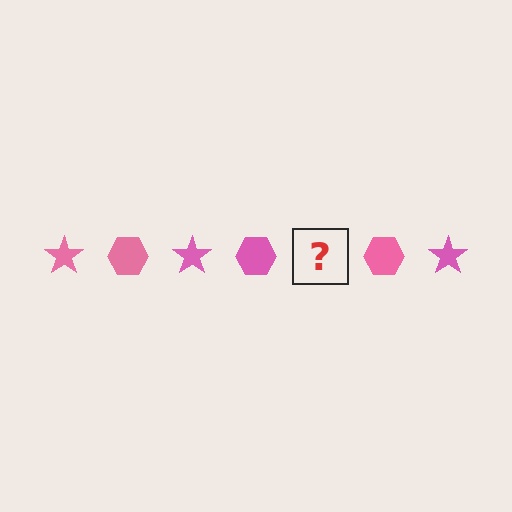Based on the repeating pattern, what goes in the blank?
The blank should be a pink star.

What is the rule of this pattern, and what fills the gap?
The rule is that the pattern cycles through star, hexagon shapes in pink. The gap should be filled with a pink star.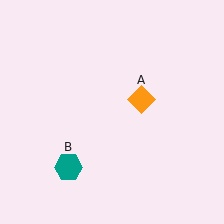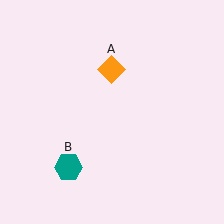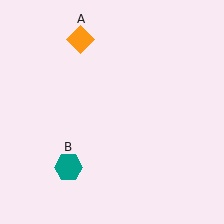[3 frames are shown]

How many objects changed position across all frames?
1 object changed position: orange diamond (object A).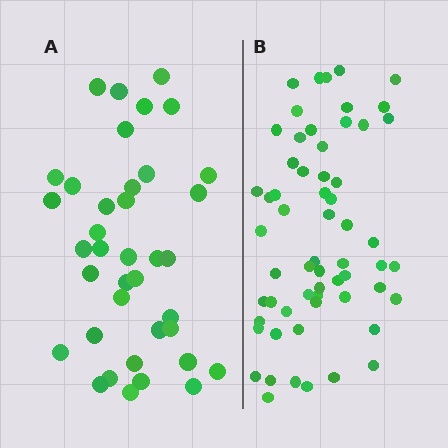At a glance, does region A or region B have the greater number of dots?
Region B (the right region) has more dots.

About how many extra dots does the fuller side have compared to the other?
Region B has approximately 20 more dots than region A.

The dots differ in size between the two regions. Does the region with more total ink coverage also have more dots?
No. Region A has more total ink coverage because its dots are larger, but region B actually contains more individual dots. Total area can be misleading — the number of items is what matters here.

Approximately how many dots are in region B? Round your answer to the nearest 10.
About 60 dots.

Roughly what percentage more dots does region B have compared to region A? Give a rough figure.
About 60% more.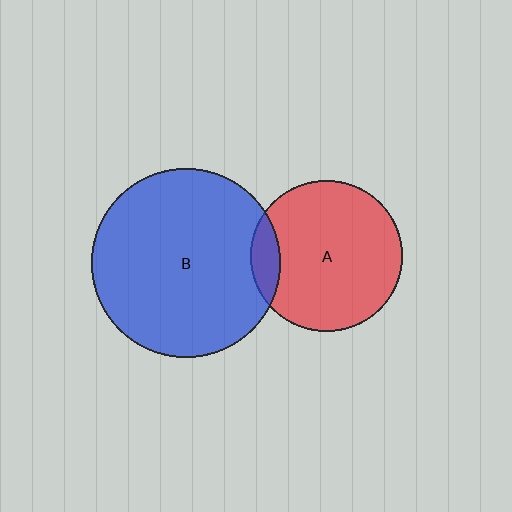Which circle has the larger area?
Circle B (blue).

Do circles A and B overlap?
Yes.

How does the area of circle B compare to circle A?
Approximately 1.6 times.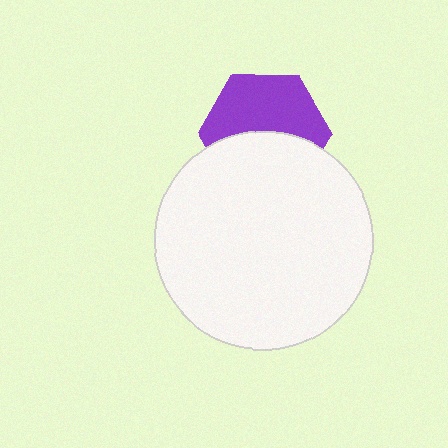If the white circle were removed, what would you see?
You would see the complete purple hexagon.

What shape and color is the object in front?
The object in front is a white circle.